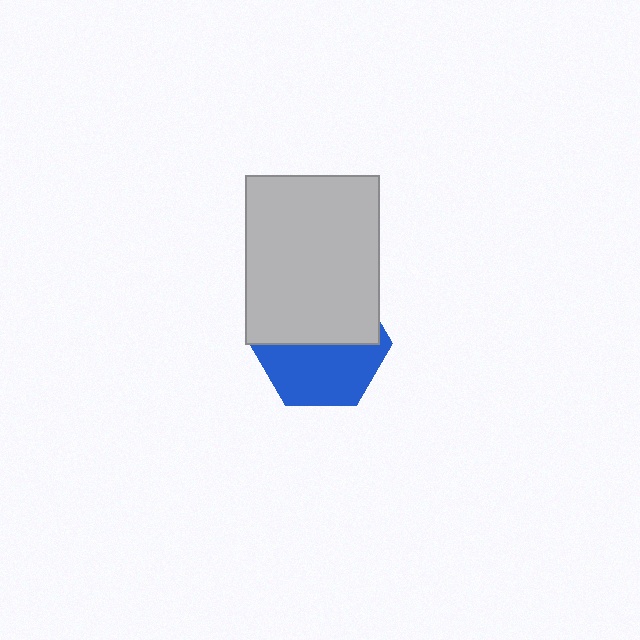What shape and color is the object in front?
The object in front is a light gray rectangle.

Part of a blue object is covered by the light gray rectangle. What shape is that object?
It is a hexagon.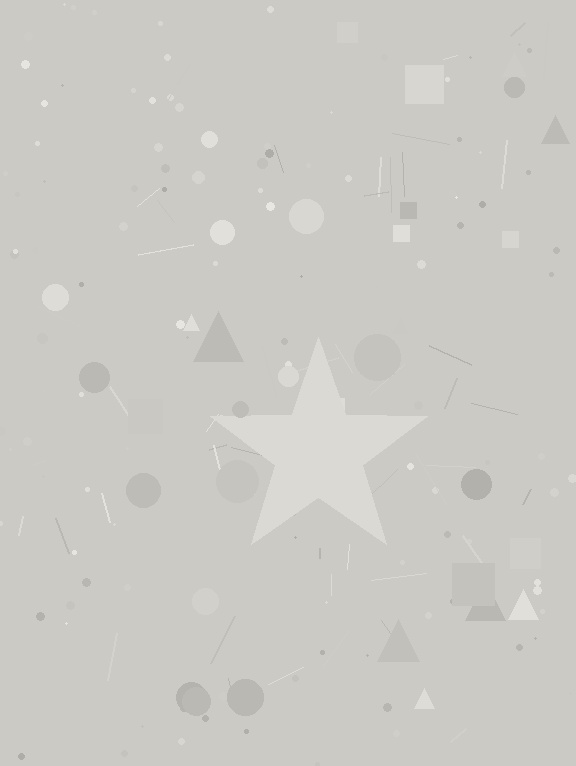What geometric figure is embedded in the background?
A star is embedded in the background.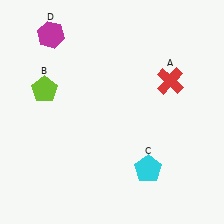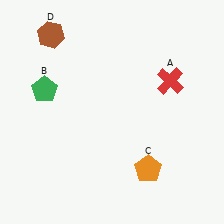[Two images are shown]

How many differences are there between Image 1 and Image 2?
There are 3 differences between the two images.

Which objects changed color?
B changed from lime to green. C changed from cyan to orange. D changed from magenta to brown.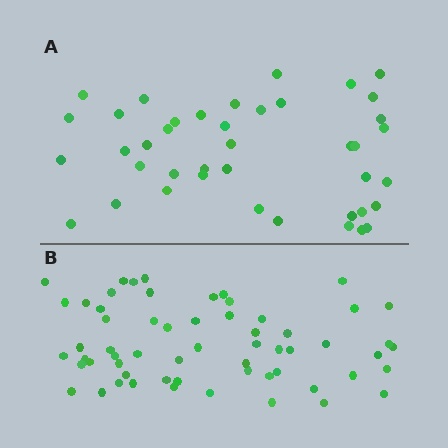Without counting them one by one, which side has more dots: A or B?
Region B (the bottom region) has more dots.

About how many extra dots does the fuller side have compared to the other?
Region B has approximately 20 more dots than region A.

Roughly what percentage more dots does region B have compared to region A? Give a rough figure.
About 45% more.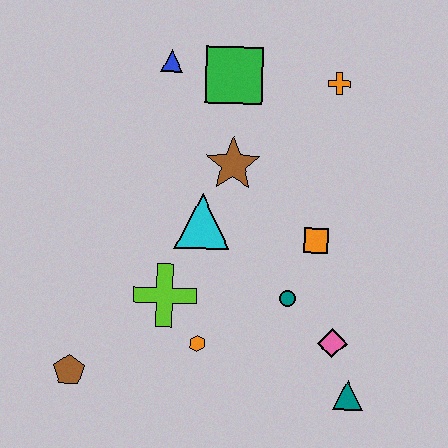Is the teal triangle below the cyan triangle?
Yes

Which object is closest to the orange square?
The teal circle is closest to the orange square.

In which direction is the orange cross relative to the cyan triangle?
The orange cross is above the cyan triangle.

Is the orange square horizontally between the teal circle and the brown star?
No